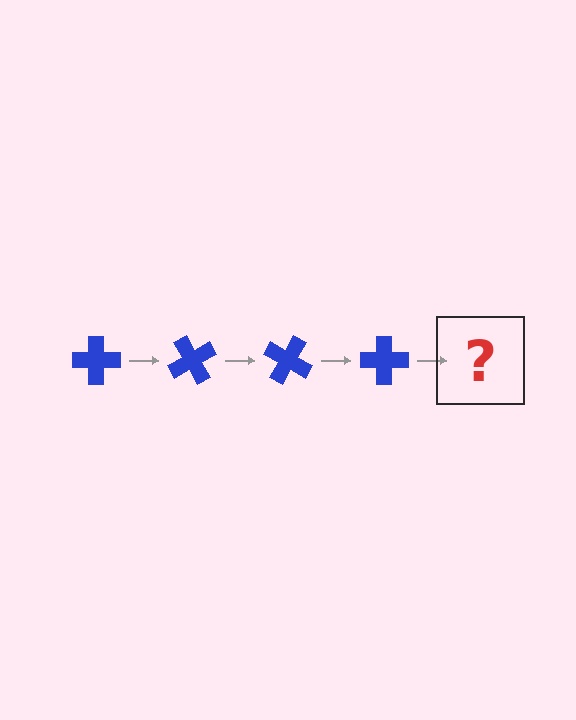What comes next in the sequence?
The next element should be a blue cross rotated 240 degrees.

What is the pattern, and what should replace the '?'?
The pattern is that the cross rotates 60 degrees each step. The '?' should be a blue cross rotated 240 degrees.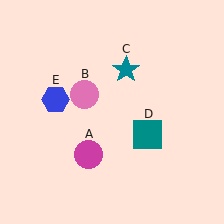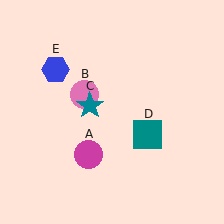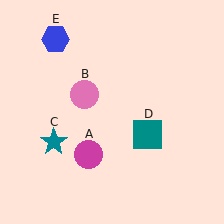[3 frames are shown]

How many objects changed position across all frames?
2 objects changed position: teal star (object C), blue hexagon (object E).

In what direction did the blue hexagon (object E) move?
The blue hexagon (object E) moved up.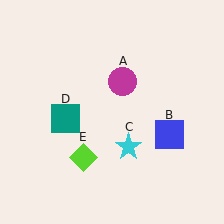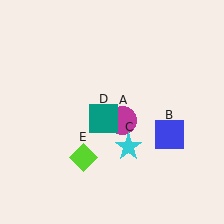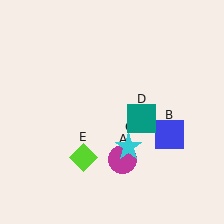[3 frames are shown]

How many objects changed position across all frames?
2 objects changed position: magenta circle (object A), teal square (object D).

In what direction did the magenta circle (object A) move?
The magenta circle (object A) moved down.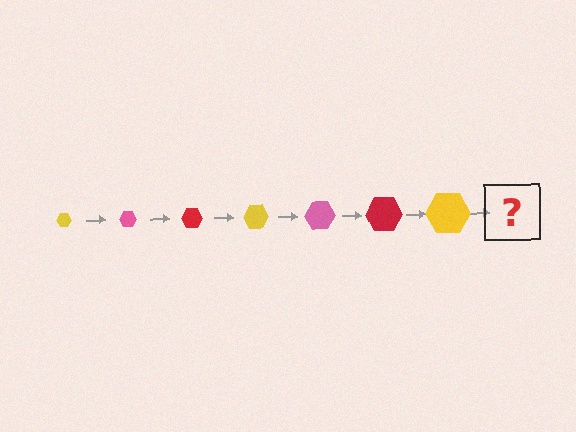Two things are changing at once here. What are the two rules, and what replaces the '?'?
The two rules are that the hexagon grows larger each step and the color cycles through yellow, pink, and red. The '?' should be a pink hexagon, larger than the previous one.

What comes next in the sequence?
The next element should be a pink hexagon, larger than the previous one.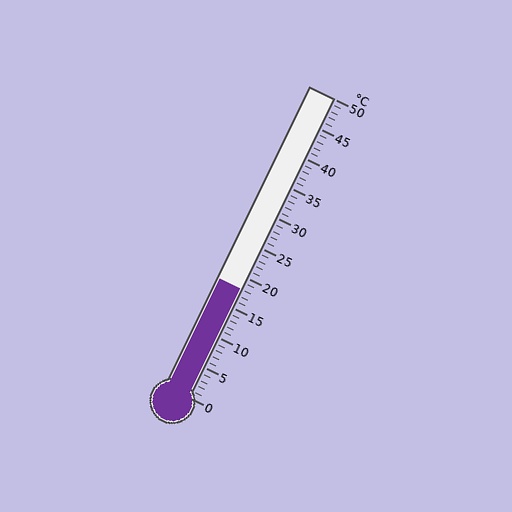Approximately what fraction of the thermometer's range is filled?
The thermometer is filled to approximately 35% of its range.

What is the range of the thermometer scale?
The thermometer scale ranges from 0°C to 50°C.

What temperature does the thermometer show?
The thermometer shows approximately 18°C.